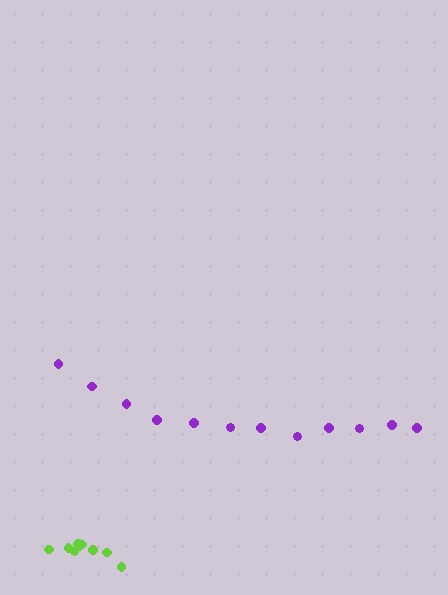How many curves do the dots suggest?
There are 2 distinct paths.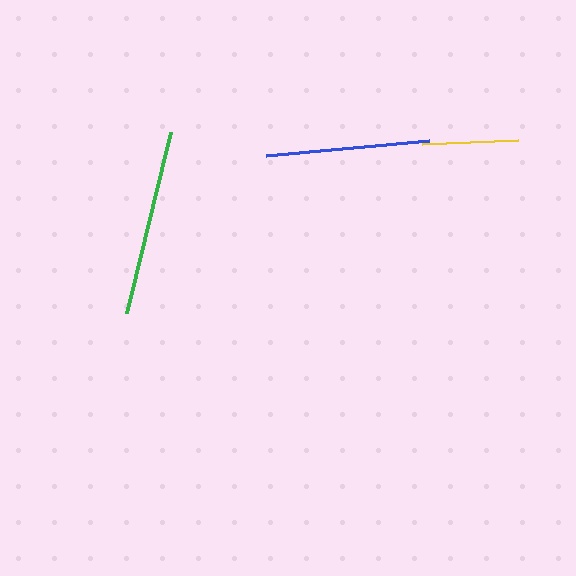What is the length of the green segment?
The green segment is approximately 186 pixels long.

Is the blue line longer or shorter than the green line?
The green line is longer than the blue line.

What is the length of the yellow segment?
The yellow segment is approximately 96 pixels long.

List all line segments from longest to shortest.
From longest to shortest: green, blue, yellow.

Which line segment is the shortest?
The yellow line is the shortest at approximately 96 pixels.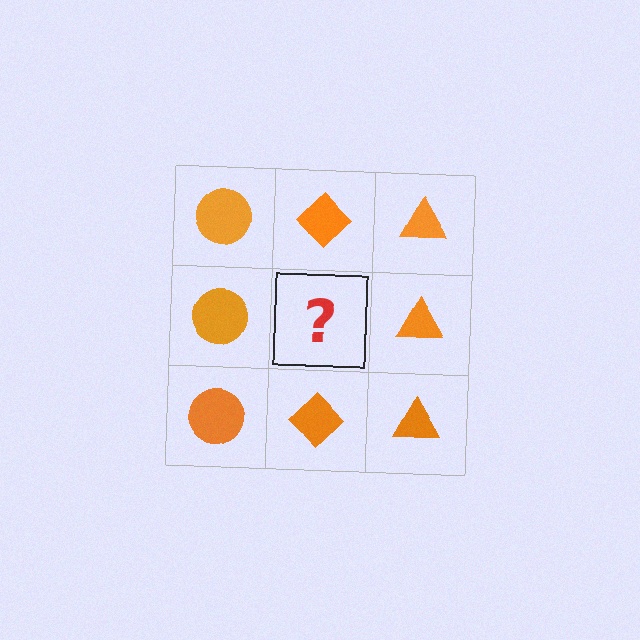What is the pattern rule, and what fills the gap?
The rule is that each column has a consistent shape. The gap should be filled with an orange diamond.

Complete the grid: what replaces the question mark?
The question mark should be replaced with an orange diamond.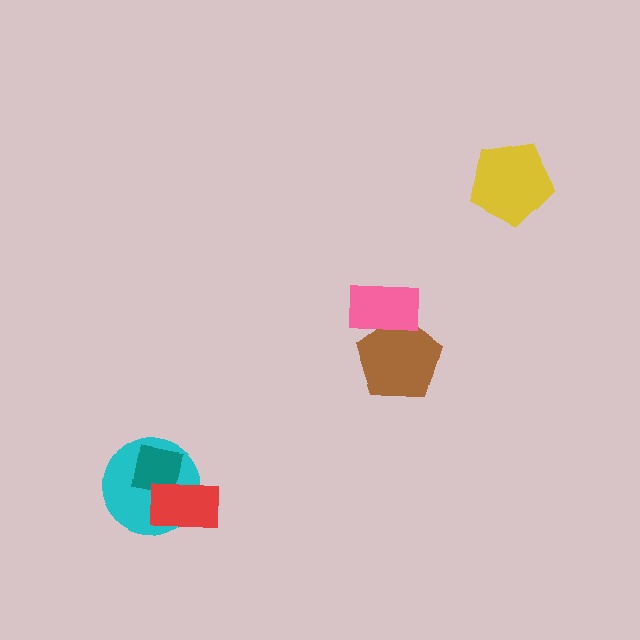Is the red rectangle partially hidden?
No, no other shape covers it.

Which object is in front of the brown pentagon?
The pink rectangle is in front of the brown pentagon.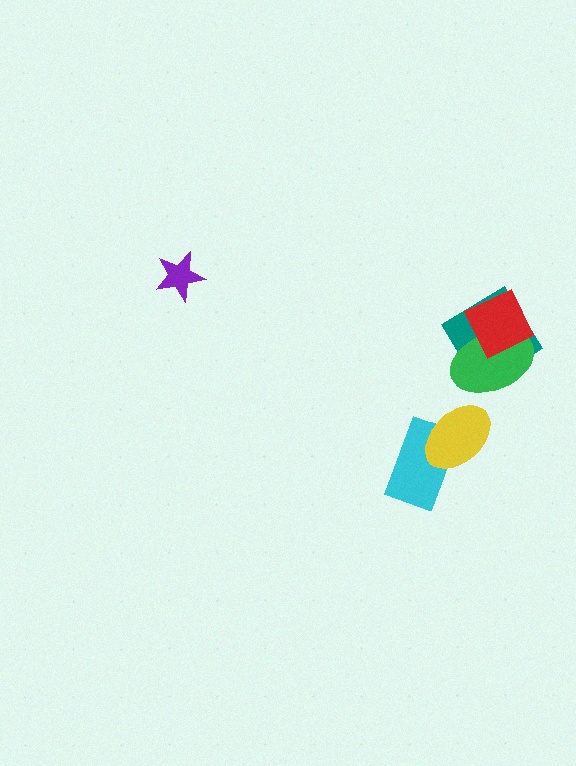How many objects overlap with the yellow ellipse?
1 object overlaps with the yellow ellipse.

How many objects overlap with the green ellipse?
2 objects overlap with the green ellipse.